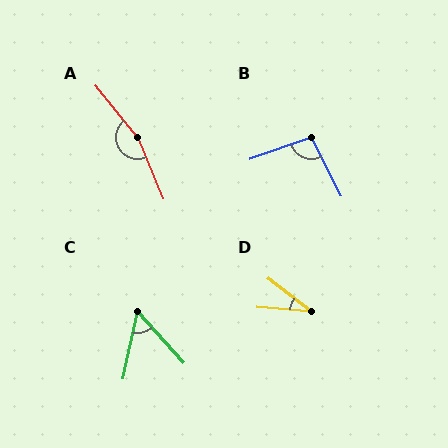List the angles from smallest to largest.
D (33°), C (54°), B (98°), A (164°).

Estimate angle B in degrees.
Approximately 98 degrees.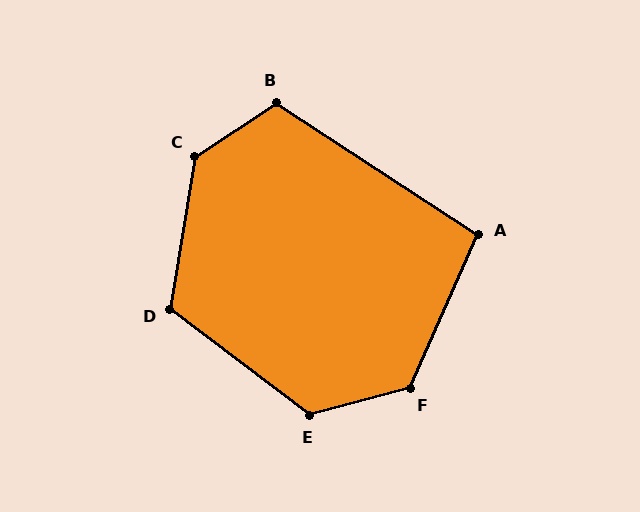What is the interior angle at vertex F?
Approximately 129 degrees (obtuse).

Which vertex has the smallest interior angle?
A, at approximately 99 degrees.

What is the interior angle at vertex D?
Approximately 118 degrees (obtuse).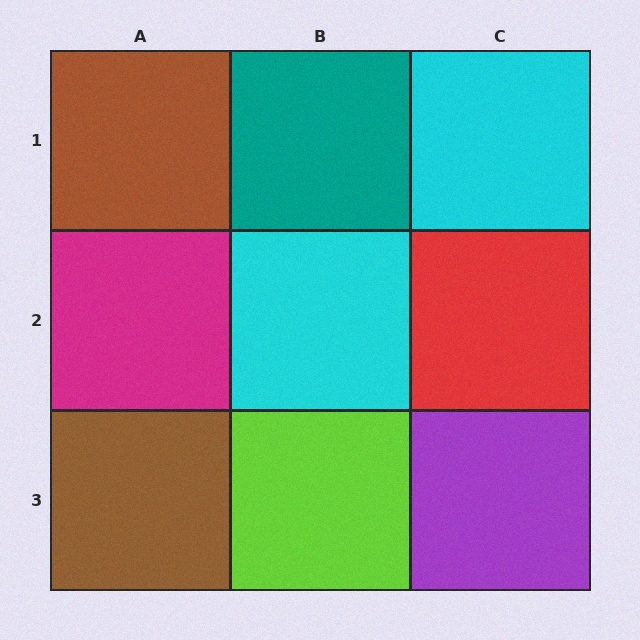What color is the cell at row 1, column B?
Teal.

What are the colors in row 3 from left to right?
Brown, lime, purple.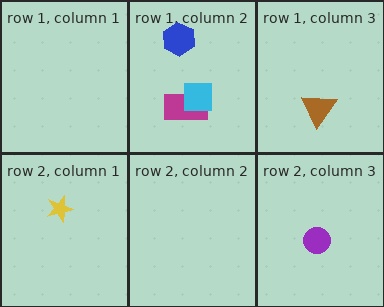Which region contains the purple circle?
The row 2, column 3 region.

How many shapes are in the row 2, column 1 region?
1.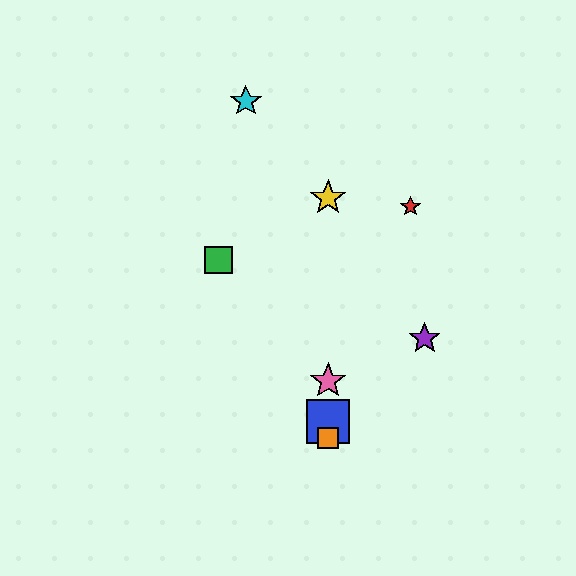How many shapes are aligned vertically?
4 shapes (the blue square, the yellow star, the orange square, the pink star) are aligned vertically.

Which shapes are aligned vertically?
The blue square, the yellow star, the orange square, the pink star are aligned vertically.